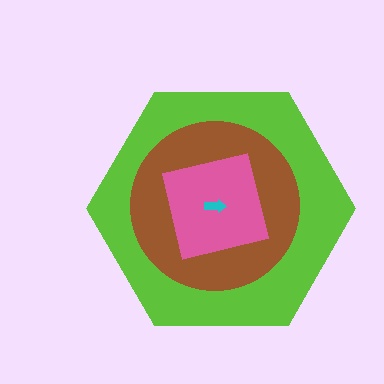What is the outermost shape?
The lime hexagon.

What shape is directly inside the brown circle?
The pink square.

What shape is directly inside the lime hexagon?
The brown circle.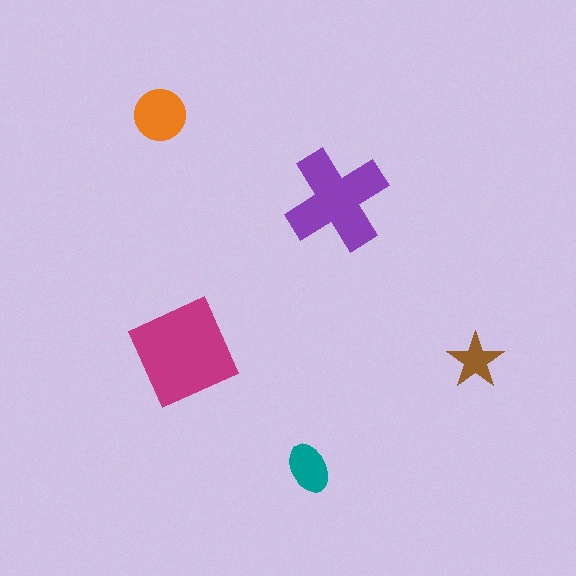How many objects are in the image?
There are 5 objects in the image.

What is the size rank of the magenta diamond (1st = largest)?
1st.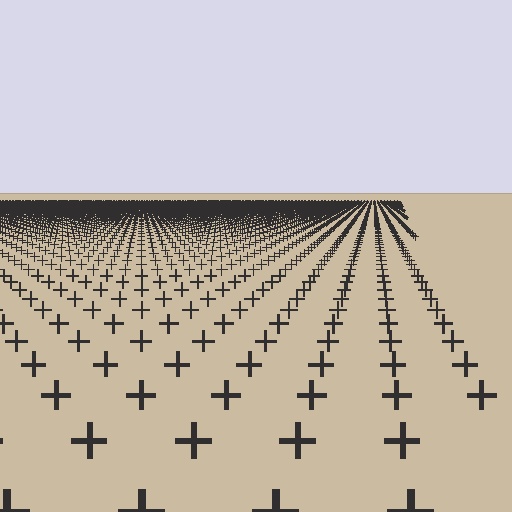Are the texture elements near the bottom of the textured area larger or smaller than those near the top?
Larger. Near the bottom, elements are closer to the viewer and appear at a bigger on-screen size.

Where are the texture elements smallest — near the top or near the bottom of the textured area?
Near the top.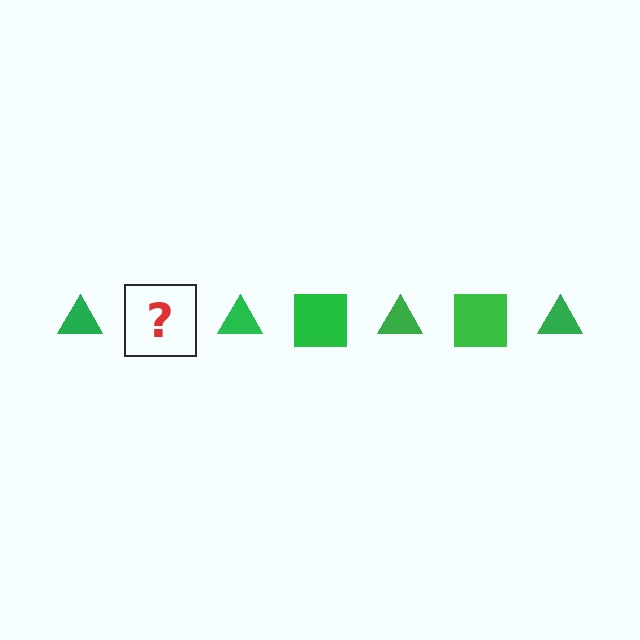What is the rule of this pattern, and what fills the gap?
The rule is that the pattern cycles through triangle, square shapes in green. The gap should be filled with a green square.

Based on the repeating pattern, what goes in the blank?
The blank should be a green square.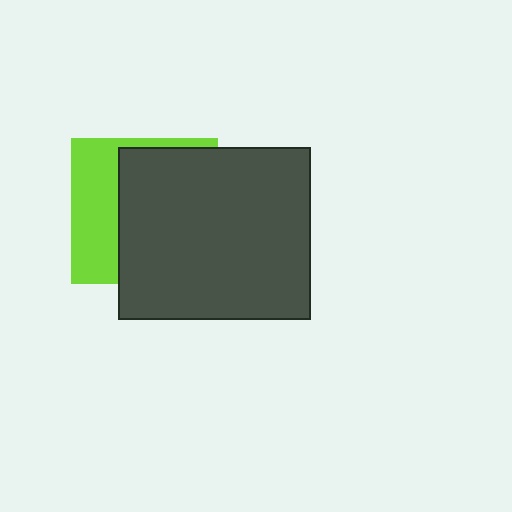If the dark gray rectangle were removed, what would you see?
You would see the complete lime square.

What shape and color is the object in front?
The object in front is a dark gray rectangle.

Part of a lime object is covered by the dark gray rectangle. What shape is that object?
It is a square.